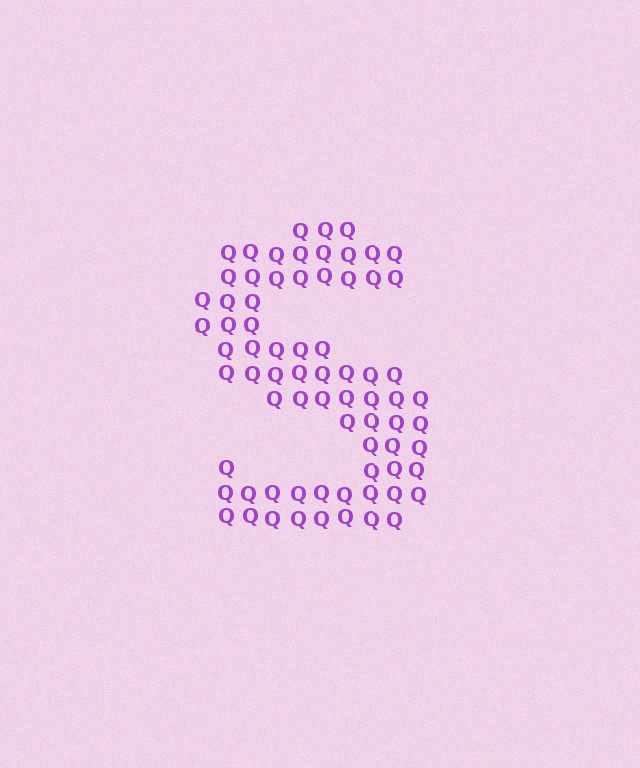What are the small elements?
The small elements are letter Q's.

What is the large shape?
The large shape is the letter S.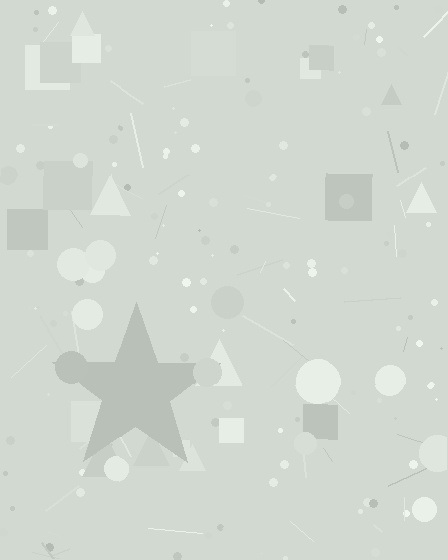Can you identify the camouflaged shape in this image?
The camouflaged shape is a star.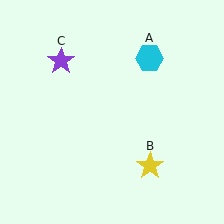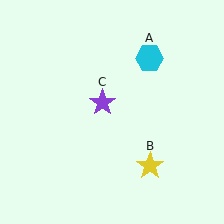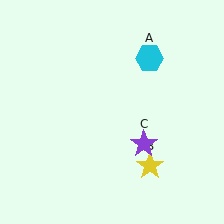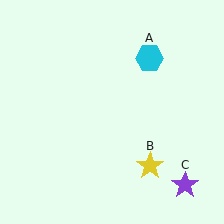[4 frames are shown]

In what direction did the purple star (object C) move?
The purple star (object C) moved down and to the right.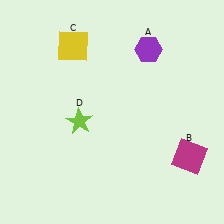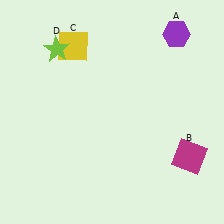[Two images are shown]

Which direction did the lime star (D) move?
The lime star (D) moved up.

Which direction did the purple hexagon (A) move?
The purple hexagon (A) moved right.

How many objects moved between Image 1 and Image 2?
2 objects moved between the two images.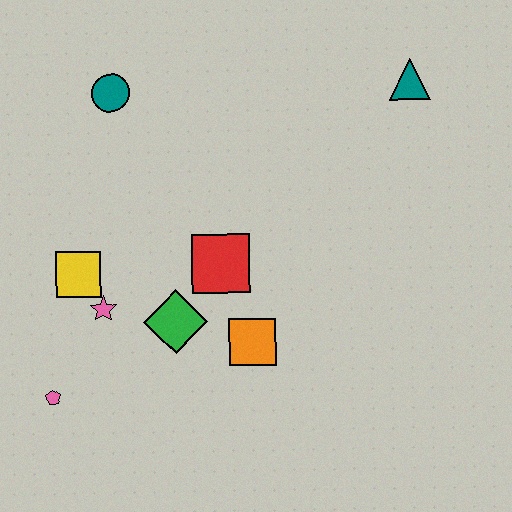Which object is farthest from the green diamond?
The teal triangle is farthest from the green diamond.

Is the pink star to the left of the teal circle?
Yes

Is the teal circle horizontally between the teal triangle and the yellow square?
Yes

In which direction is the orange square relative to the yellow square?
The orange square is to the right of the yellow square.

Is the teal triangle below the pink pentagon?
No